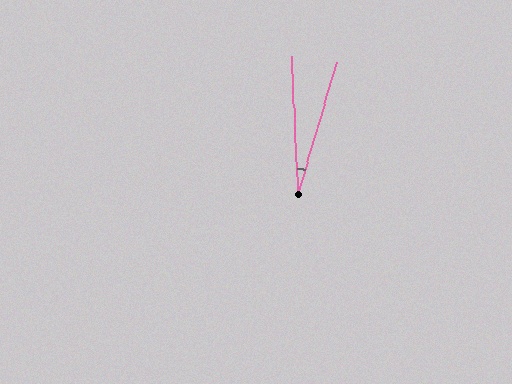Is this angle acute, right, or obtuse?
It is acute.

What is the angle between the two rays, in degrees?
Approximately 19 degrees.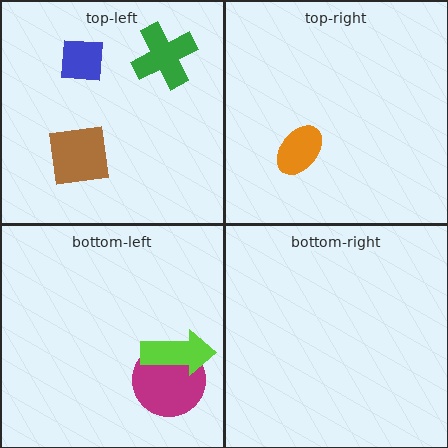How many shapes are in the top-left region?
3.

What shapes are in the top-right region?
The orange ellipse.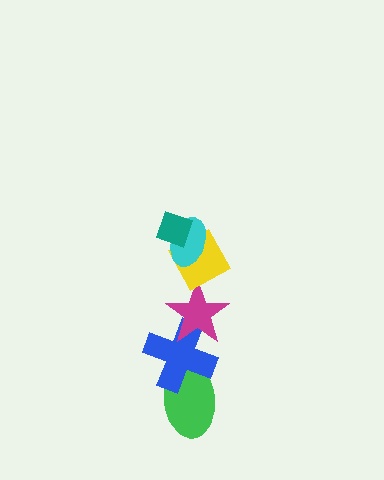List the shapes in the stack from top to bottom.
From top to bottom: the teal diamond, the cyan ellipse, the yellow diamond, the magenta star, the blue cross, the green ellipse.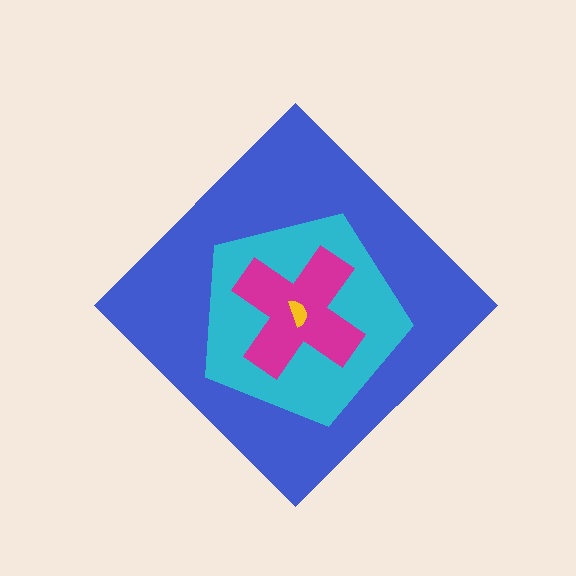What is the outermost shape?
The blue diamond.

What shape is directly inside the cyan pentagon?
The magenta cross.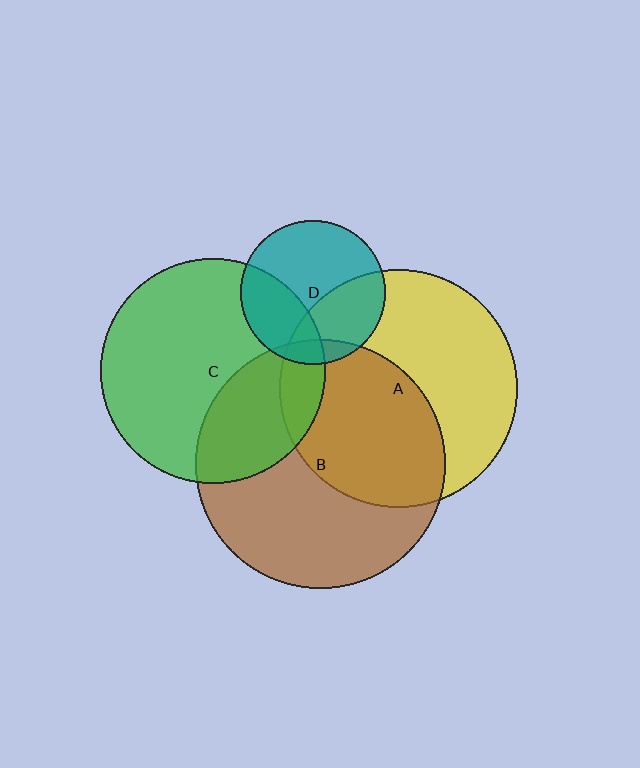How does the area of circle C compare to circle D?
Approximately 2.4 times.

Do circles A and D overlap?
Yes.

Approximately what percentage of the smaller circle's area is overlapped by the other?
Approximately 35%.